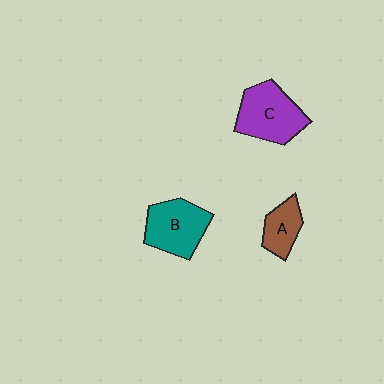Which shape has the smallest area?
Shape A (brown).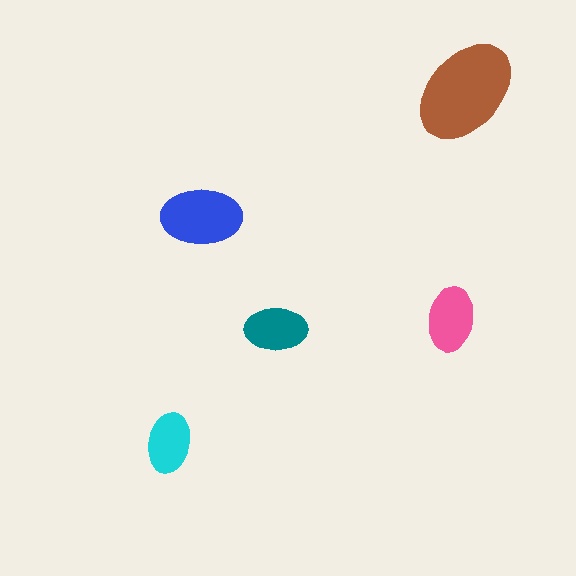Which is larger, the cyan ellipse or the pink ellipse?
The pink one.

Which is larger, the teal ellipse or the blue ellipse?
The blue one.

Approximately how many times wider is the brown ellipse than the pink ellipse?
About 1.5 times wider.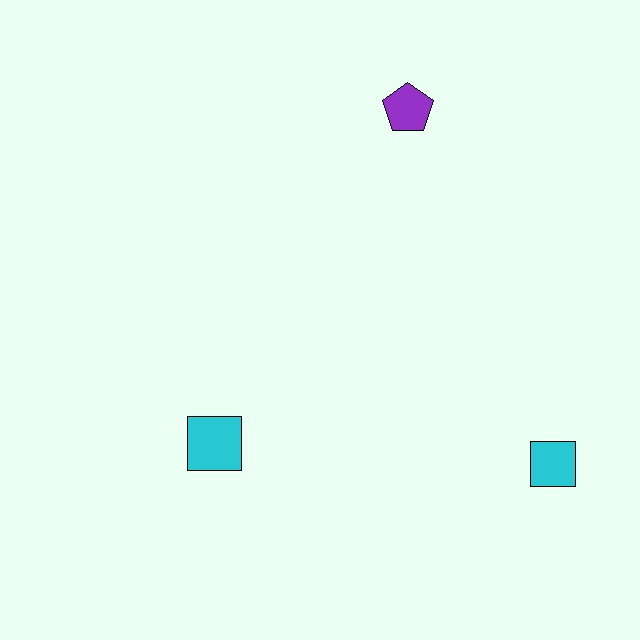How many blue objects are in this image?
There are no blue objects.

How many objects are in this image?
There are 3 objects.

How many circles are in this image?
There are no circles.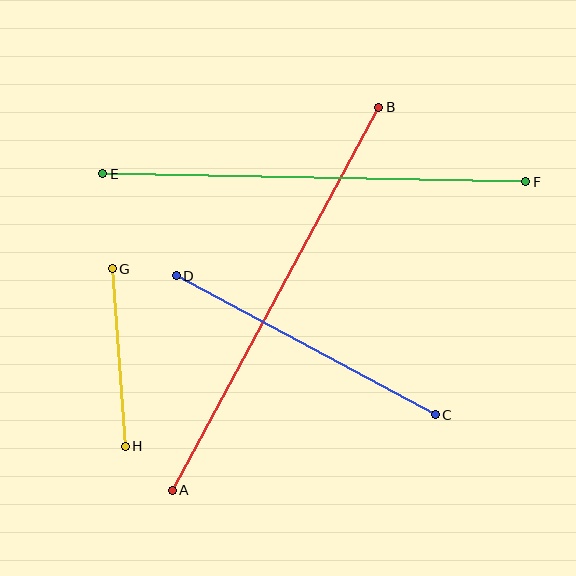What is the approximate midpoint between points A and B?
The midpoint is at approximately (276, 299) pixels.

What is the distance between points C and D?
The distance is approximately 294 pixels.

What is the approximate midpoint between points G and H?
The midpoint is at approximately (119, 357) pixels.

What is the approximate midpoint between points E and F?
The midpoint is at approximately (314, 178) pixels.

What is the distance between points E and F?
The distance is approximately 423 pixels.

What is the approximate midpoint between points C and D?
The midpoint is at approximately (306, 345) pixels.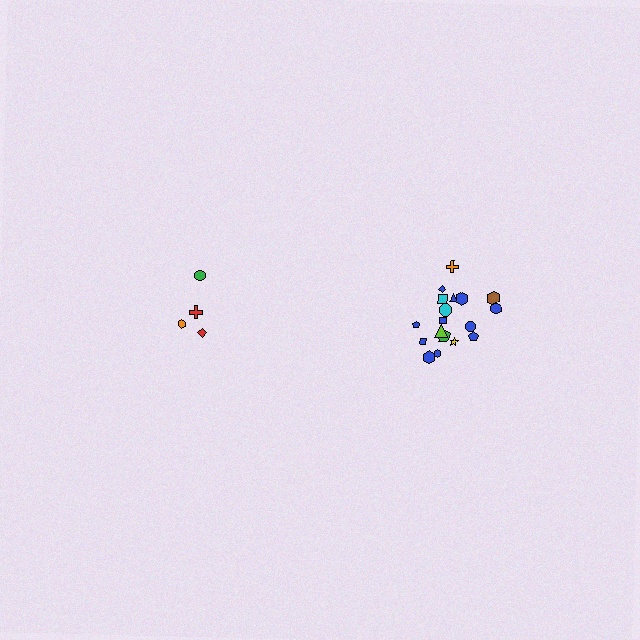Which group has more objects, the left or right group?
The right group.